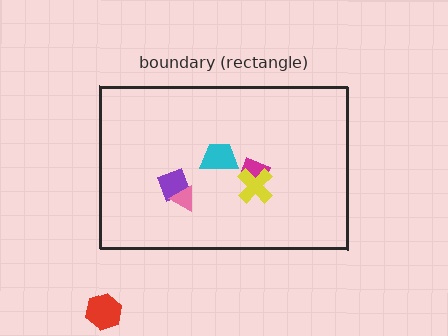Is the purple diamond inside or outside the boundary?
Inside.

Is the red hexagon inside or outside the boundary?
Outside.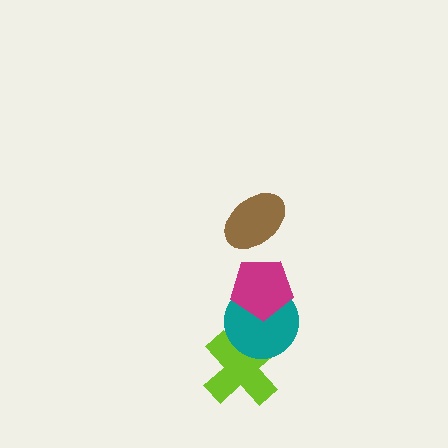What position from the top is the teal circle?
The teal circle is 3rd from the top.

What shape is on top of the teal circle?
The magenta pentagon is on top of the teal circle.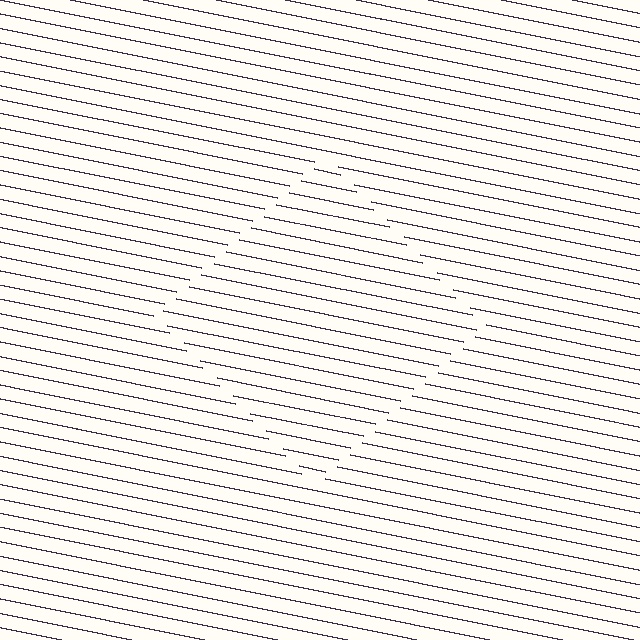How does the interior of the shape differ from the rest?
The interior of the shape contains the same grating, shifted by half a period — the contour is defined by the phase discontinuity where line-ends from the inner and outer gratings abut.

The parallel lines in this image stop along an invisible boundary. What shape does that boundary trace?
An illusory square. The interior of the shape contains the same grating, shifted by half a period — the contour is defined by the phase discontinuity where line-ends from the inner and outer gratings abut.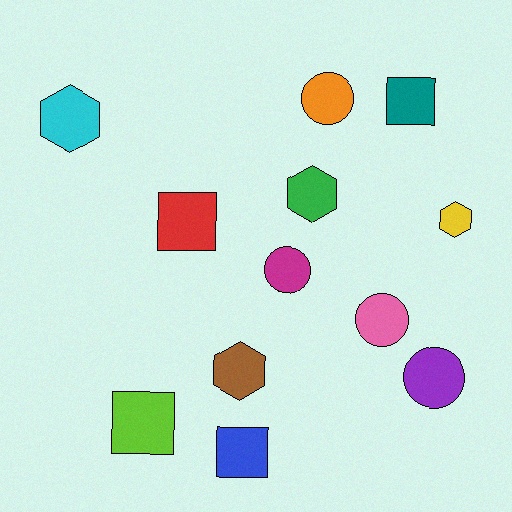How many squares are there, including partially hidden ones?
There are 4 squares.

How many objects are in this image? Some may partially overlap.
There are 12 objects.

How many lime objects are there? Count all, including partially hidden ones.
There is 1 lime object.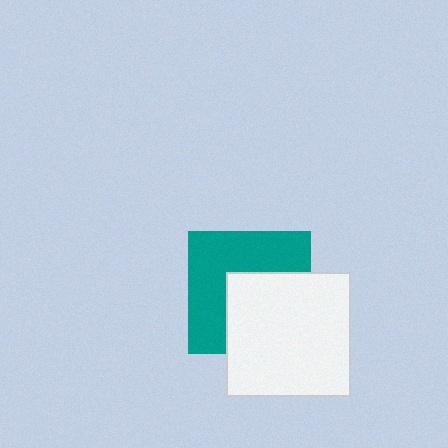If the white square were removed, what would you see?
You would see the complete teal square.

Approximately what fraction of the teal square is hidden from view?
Roughly 47% of the teal square is hidden behind the white square.